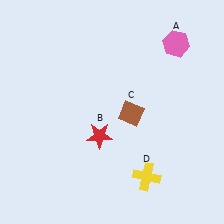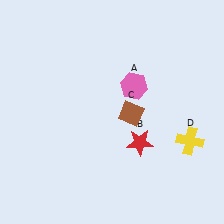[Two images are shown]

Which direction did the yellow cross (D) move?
The yellow cross (D) moved right.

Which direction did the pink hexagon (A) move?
The pink hexagon (A) moved left.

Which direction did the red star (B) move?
The red star (B) moved right.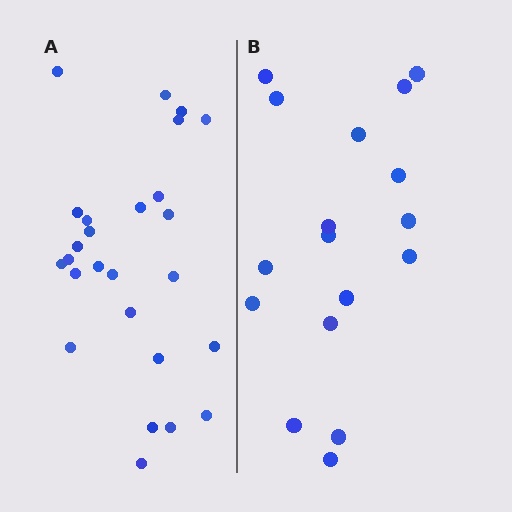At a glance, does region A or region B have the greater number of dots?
Region A (the left region) has more dots.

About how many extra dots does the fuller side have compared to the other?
Region A has roughly 8 or so more dots than region B.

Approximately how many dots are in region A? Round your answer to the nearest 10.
About 30 dots. (The exact count is 26, which rounds to 30.)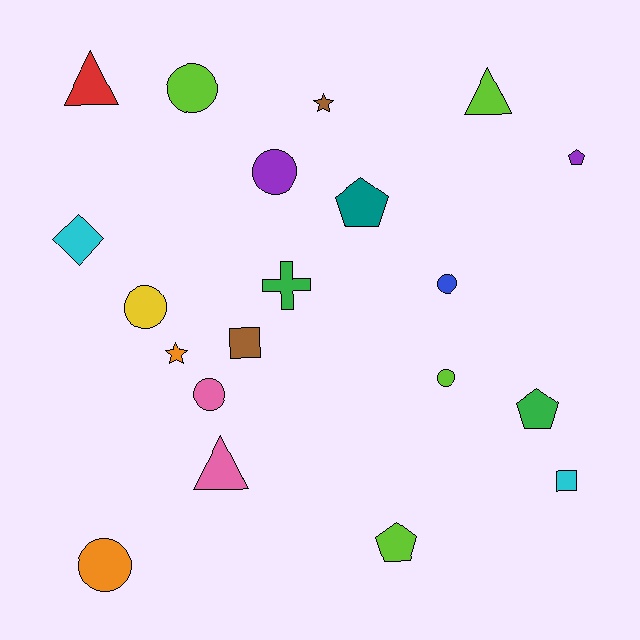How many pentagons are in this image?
There are 4 pentagons.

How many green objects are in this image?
There are 2 green objects.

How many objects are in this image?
There are 20 objects.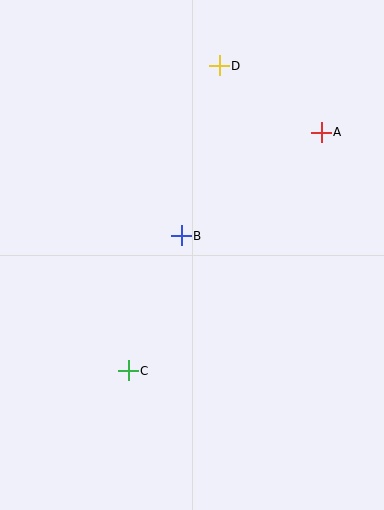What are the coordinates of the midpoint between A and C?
The midpoint between A and C is at (225, 251).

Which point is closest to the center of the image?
Point B at (181, 236) is closest to the center.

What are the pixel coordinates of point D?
Point D is at (219, 66).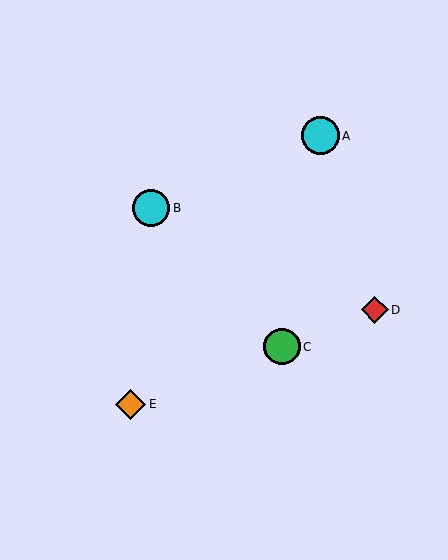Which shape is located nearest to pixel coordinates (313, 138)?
The cyan circle (labeled A) at (320, 136) is nearest to that location.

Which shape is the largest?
The cyan circle (labeled A) is the largest.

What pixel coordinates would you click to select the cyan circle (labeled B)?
Click at (151, 208) to select the cyan circle B.